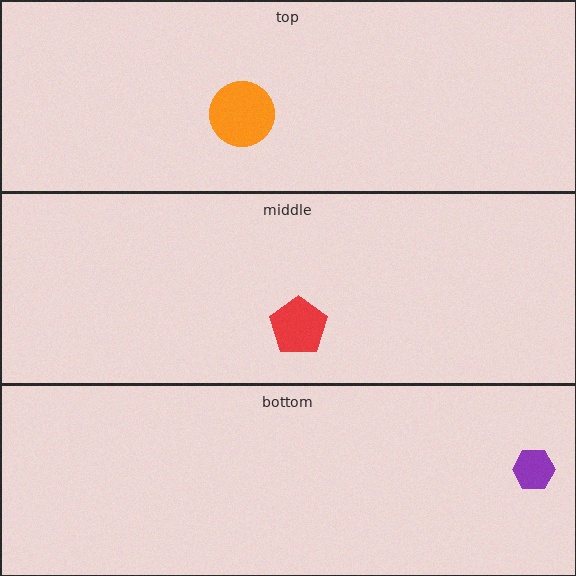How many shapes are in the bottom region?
1.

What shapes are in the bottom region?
The purple hexagon.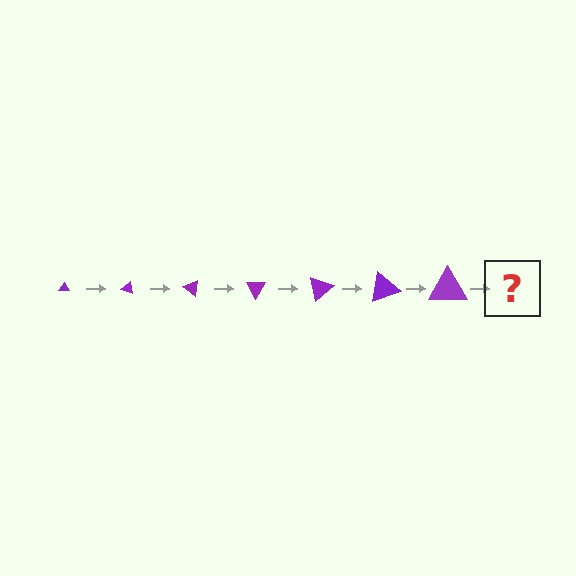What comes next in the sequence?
The next element should be a triangle, larger than the previous one and rotated 140 degrees from the start.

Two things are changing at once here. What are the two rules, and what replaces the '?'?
The two rules are that the triangle grows larger each step and it rotates 20 degrees each step. The '?' should be a triangle, larger than the previous one and rotated 140 degrees from the start.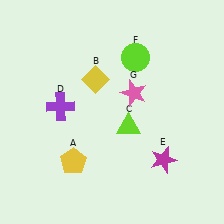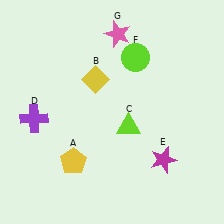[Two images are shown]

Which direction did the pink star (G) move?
The pink star (G) moved up.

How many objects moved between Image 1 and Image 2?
2 objects moved between the two images.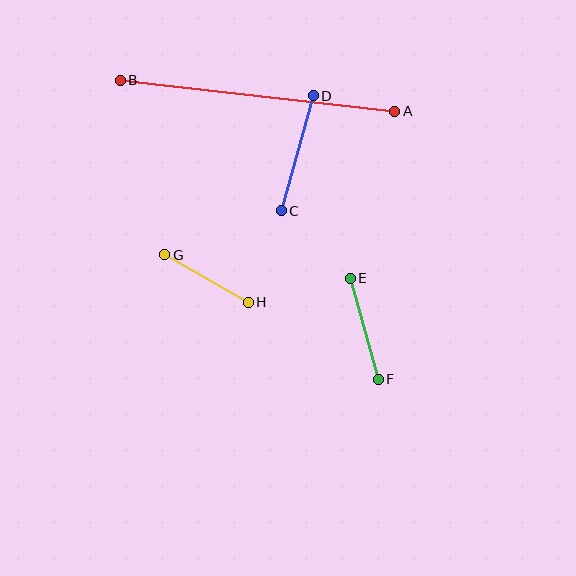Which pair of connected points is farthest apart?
Points A and B are farthest apart.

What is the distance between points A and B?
The distance is approximately 276 pixels.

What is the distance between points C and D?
The distance is approximately 120 pixels.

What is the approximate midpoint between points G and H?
The midpoint is at approximately (206, 279) pixels.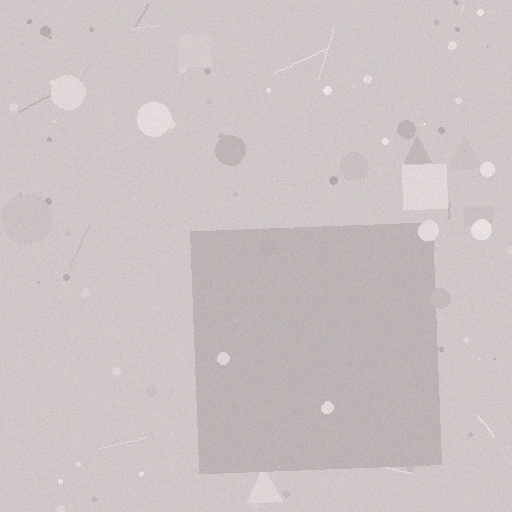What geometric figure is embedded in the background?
A square is embedded in the background.